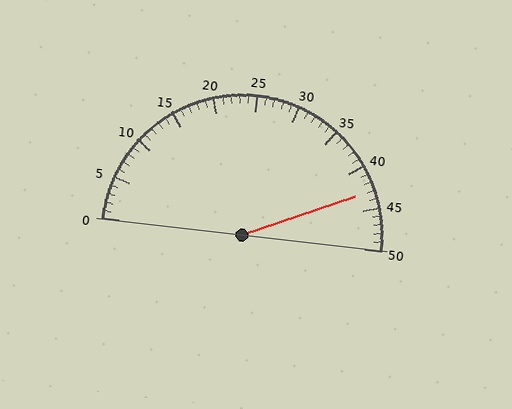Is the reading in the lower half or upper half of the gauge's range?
The reading is in the upper half of the range (0 to 50).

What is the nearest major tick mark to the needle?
The nearest major tick mark is 45.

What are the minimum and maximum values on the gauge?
The gauge ranges from 0 to 50.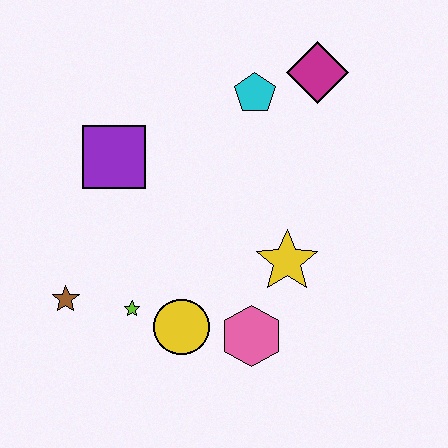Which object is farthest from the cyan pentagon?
The brown star is farthest from the cyan pentagon.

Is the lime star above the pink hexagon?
Yes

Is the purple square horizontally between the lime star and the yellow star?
No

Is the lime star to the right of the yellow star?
No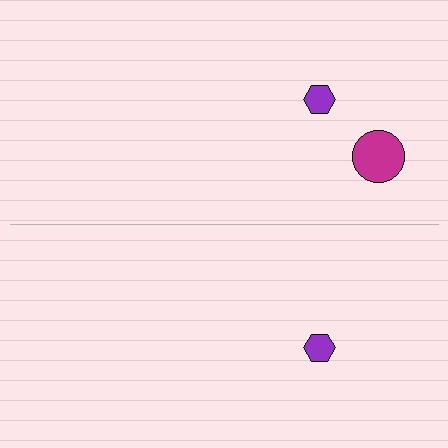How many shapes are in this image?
There are 3 shapes in this image.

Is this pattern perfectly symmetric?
No, the pattern is not perfectly symmetric. A magenta circle is missing from the bottom side.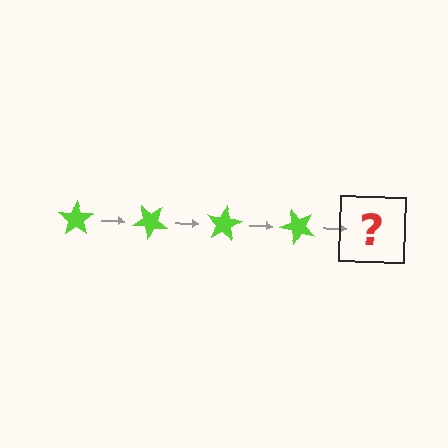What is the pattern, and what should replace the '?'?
The pattern is that the star rotates 40 degrees each step. The '?' should be a lime star rotated 160 degrees.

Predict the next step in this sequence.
The next step is a lime star rotated 160 degrees.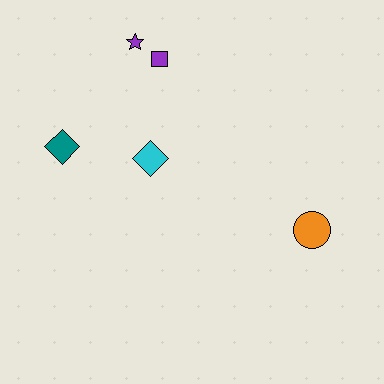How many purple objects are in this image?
There are 2 purple objects.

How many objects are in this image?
There are 5 objects.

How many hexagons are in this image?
There are no hexagons.